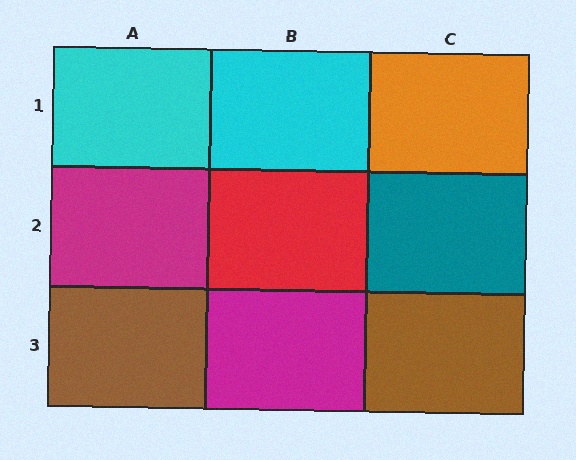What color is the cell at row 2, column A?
Magenta.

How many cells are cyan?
2 cells are cyan.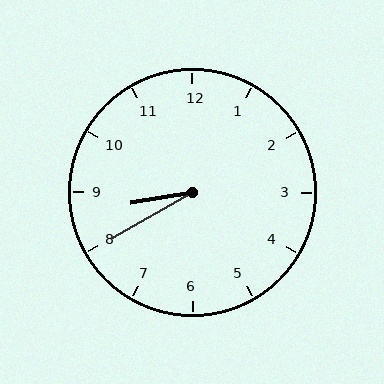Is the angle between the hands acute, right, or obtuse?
It is acute.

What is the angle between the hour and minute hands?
Approximately 20 degrees.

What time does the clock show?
8:40.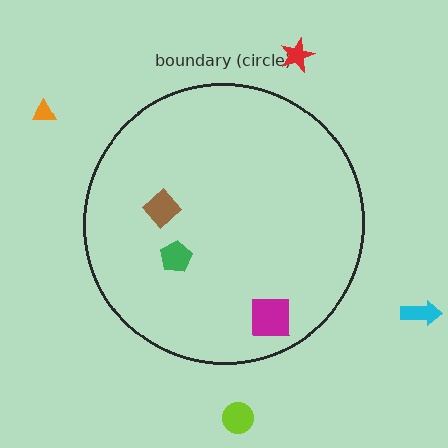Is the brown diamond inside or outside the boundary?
Inside.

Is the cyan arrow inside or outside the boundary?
Outside.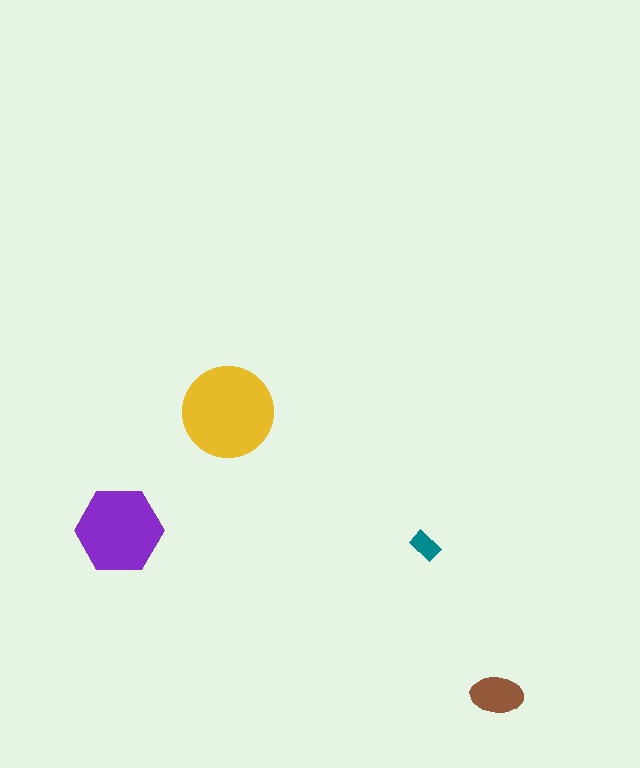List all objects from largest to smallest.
The yellow circle, the purple hexagon, the brown ellipse, the teal rectangle.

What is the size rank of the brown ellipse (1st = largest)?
3rd.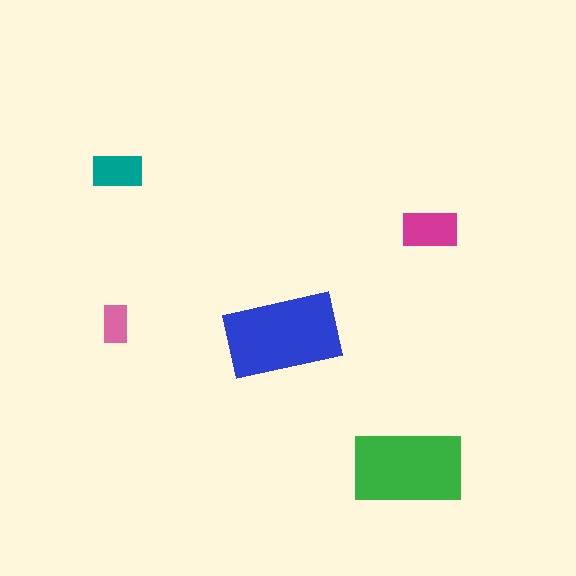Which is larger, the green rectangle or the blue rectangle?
The blue one.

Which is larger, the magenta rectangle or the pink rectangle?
The magenta one.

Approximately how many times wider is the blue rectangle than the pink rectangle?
About 3 times wider.